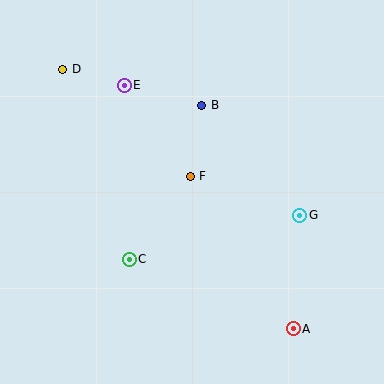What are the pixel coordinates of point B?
Point B is at (202, 105).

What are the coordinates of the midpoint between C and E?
The midpoint between C and E is at (127, 172).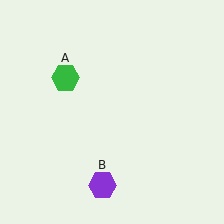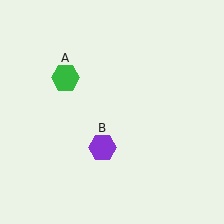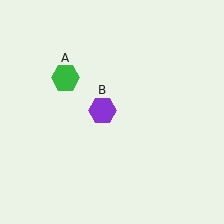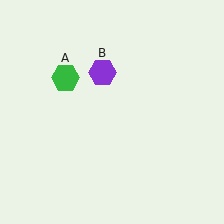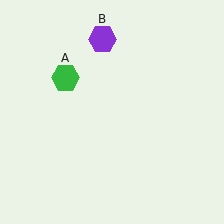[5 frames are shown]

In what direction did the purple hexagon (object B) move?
The purple hexagon (object B) moved up.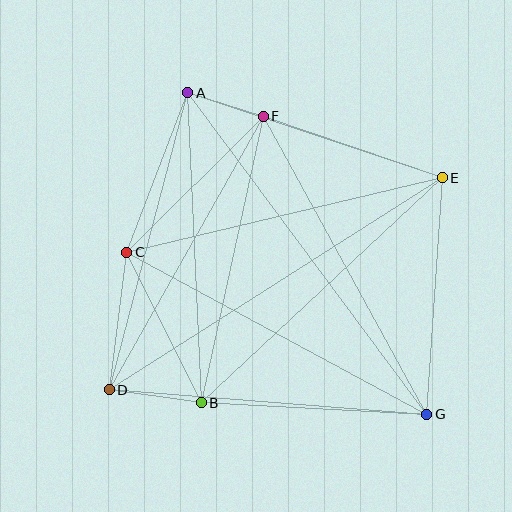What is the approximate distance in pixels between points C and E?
The distance between C and E is approximately 324 pixels.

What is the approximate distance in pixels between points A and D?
The distance between A and D is approximately 307 pixels.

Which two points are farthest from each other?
Points A and G are farthest from each other.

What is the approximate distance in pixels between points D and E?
The distance between D and E is approximately 395 pixels.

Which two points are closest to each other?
Points A and F are closest to each other.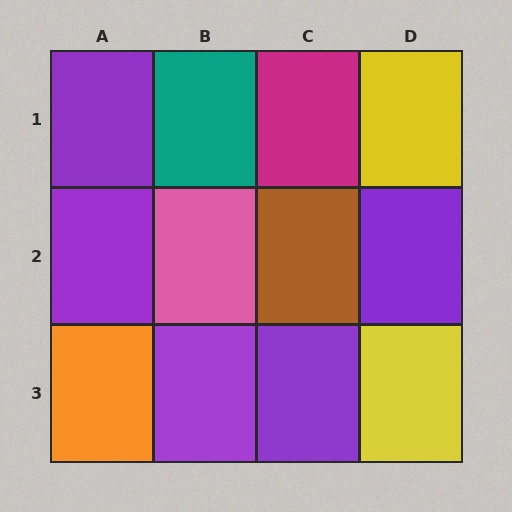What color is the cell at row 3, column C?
Purple.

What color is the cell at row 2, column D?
Purple.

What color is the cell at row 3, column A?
Orange.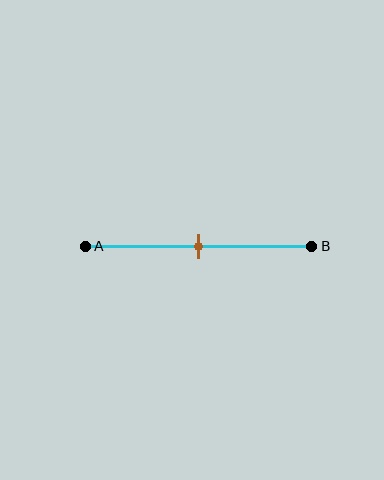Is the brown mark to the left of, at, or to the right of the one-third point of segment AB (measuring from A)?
The brown mark is to the right of the one-third point of segment AB.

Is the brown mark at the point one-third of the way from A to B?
No, the mark is at about 50% from A, not at the 33% one-third point.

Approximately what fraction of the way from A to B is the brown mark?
The brown mark is approximately 50% of the way from A to B.